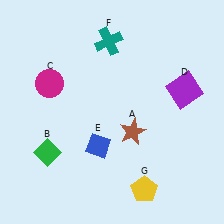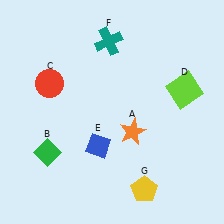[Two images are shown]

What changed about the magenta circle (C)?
In Image 1, C is magenta. In Image 2, it changed to red.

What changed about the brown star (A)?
In Image 1, A is brown. In Image 2, it changed to orange.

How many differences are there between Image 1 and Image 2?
There are 3 differences between the two images.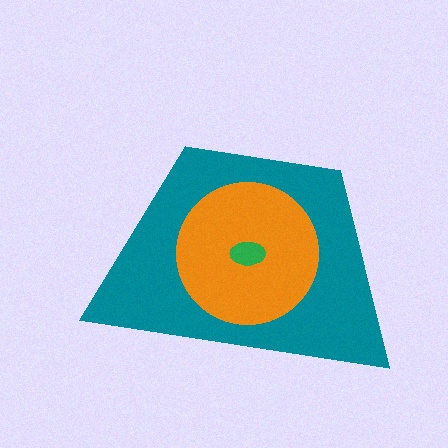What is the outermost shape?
The teal trapezoid.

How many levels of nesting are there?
3.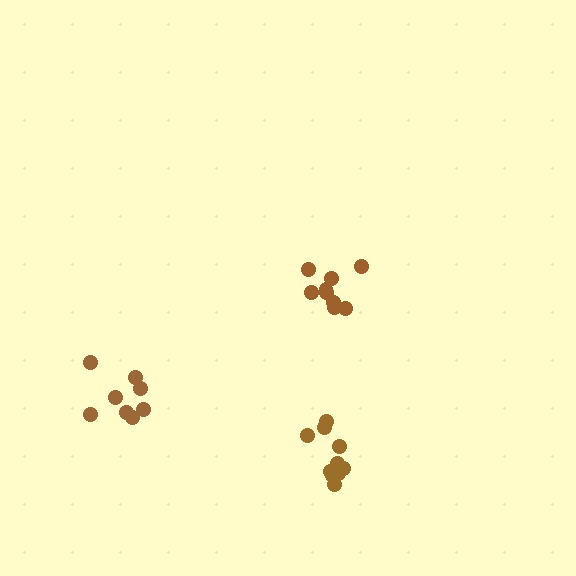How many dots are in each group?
Group 1: 11 dots, Group 2: 9 dots, Group 3: 8 dots (28 total).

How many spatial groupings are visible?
There are 3 spatial groupings.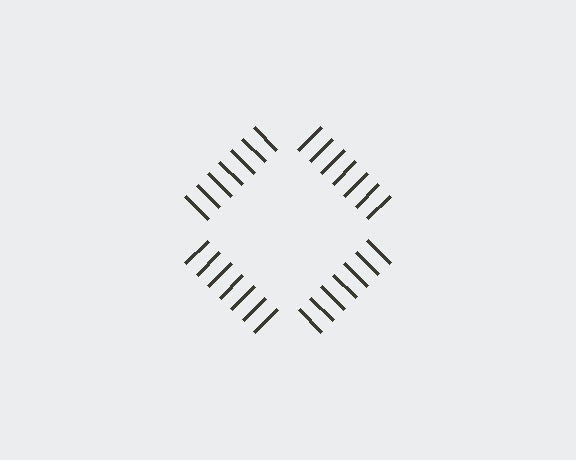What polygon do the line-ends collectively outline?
An illusory square — the line segments terminate on its edges but no continuous stroke is drawn.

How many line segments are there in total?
28 — 7 along each of the 4 edges.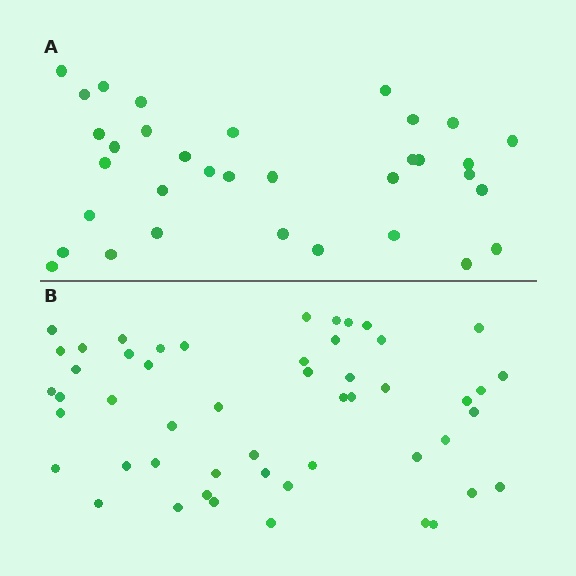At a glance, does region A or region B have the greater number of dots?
Region B (the bottom region) has more dots.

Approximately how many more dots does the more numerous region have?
Region B has approximately 15 more dots than region A.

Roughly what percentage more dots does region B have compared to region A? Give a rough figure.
About 50% more.